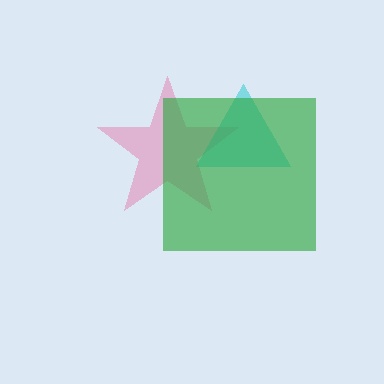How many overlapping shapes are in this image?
There are 3 overlapping shapes in the image.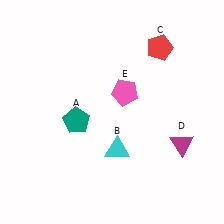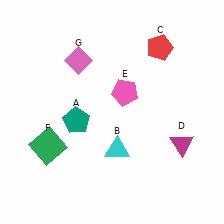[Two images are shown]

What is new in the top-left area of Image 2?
A pink diamond (G) was added in the top-left area of Image 2.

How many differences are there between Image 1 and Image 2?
There are 2 differences between the two images.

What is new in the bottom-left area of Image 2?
A green square (F) was added in the bottom-left area of Image 2.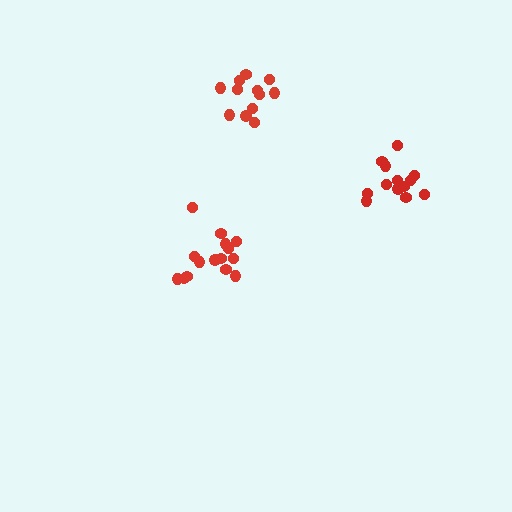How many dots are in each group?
Group 1: 15 dots, Group 2: 12 dots, Group 3: 13 dots (40 total).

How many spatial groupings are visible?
There are 3 spatial groupings.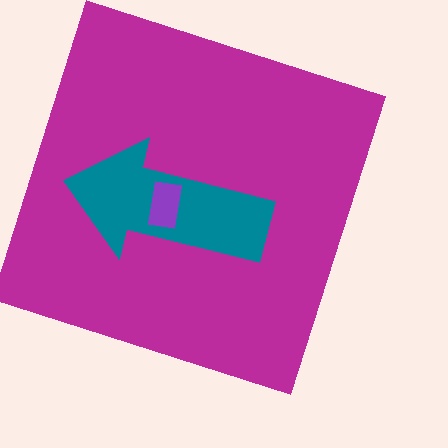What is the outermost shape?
The magenta square.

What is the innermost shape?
The purple rectangle.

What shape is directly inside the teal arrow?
The purple rectangle.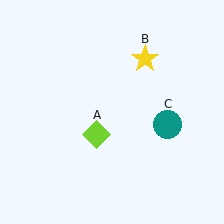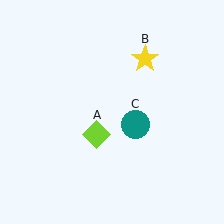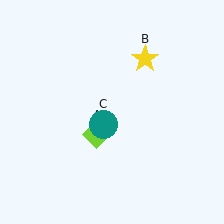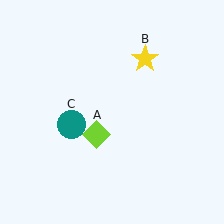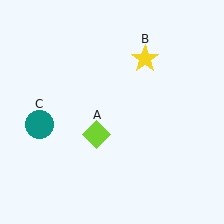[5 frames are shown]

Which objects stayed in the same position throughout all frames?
Lime diamond (object A) and yellow star (object B) remained stationary.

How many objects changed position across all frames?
1 object changed position: teal circle (object C).